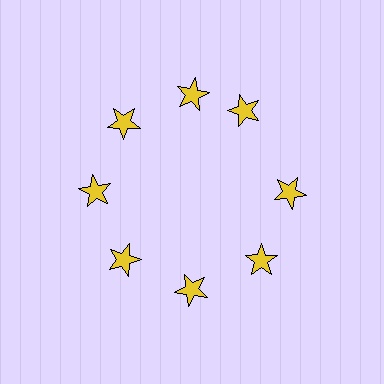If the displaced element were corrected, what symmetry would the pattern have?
It would have 8-fold rotational symmetry — the pattern would map onto itself every 45 degrees.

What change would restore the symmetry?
The symmetry would be restored by rotating it back into even spacing with its neighbors so that all 8 stars sit at equal angles and equal distance from the center.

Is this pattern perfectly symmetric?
No. The 8 yellow stars are arranged in a ring, but one element near the 2 o'clock position is rotated out of alignment along the ring, breaking the 8-fold rotational symmetry.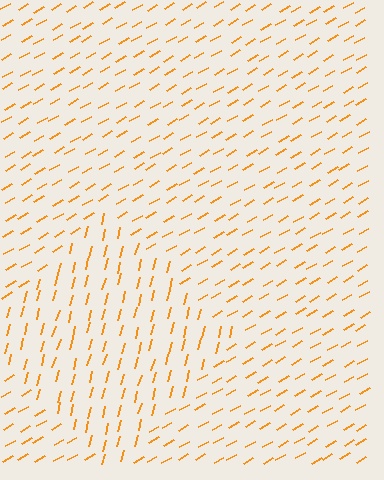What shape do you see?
I see a diamond.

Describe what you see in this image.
The image is filled with small orange line segments. A diamond region in the image has lines oriented differently from the surrounding lines, creating a visible texture boundary.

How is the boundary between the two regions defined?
The boundary is defined purely by a change in line orientation (approximately 45 degrees difference). All lines are the same color and thickness.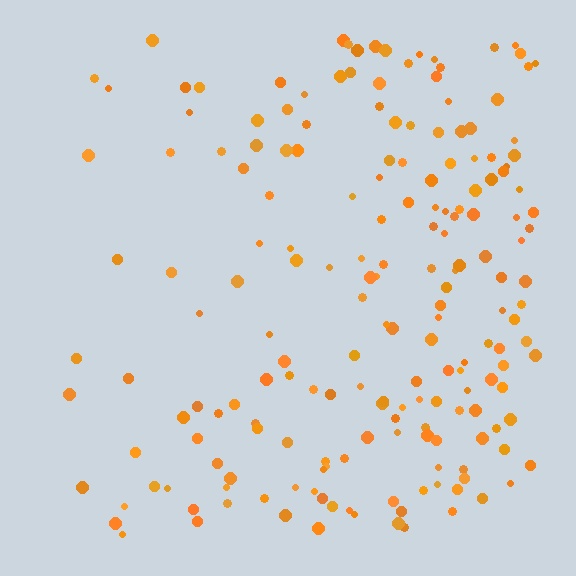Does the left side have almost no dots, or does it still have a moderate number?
Still a moderate number, just noticeably fewer than the right.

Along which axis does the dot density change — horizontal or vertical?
Horizontal.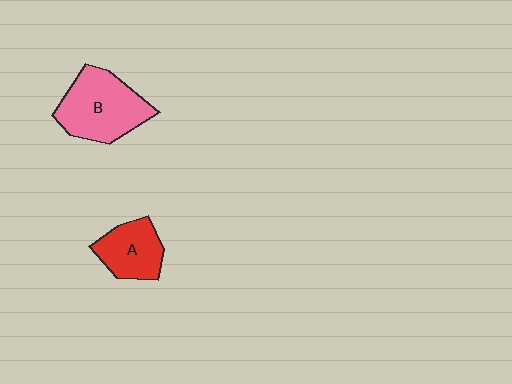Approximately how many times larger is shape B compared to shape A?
Approximately 1.6 times.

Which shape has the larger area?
Shape B (pink).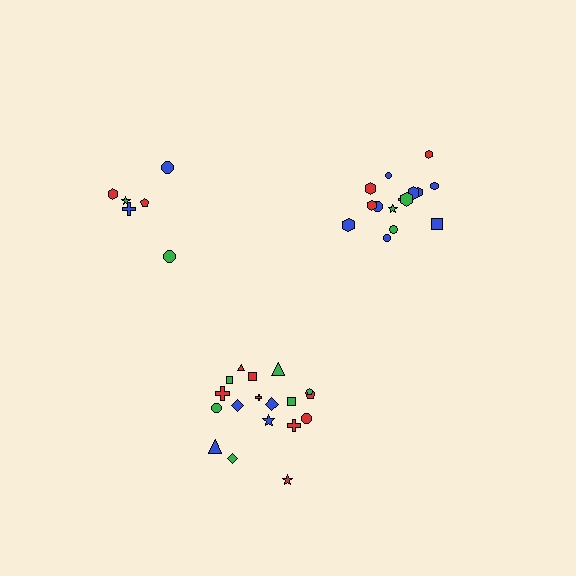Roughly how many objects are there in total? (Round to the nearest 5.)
Roughly 40 objects in total.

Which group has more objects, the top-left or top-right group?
The top-right group.